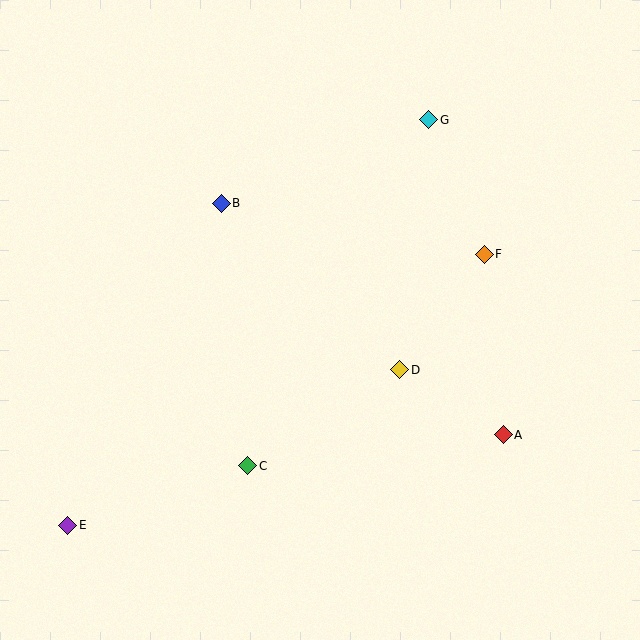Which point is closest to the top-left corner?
Point B is closest to the top-left corner.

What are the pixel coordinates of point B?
Point B is at (221, 204).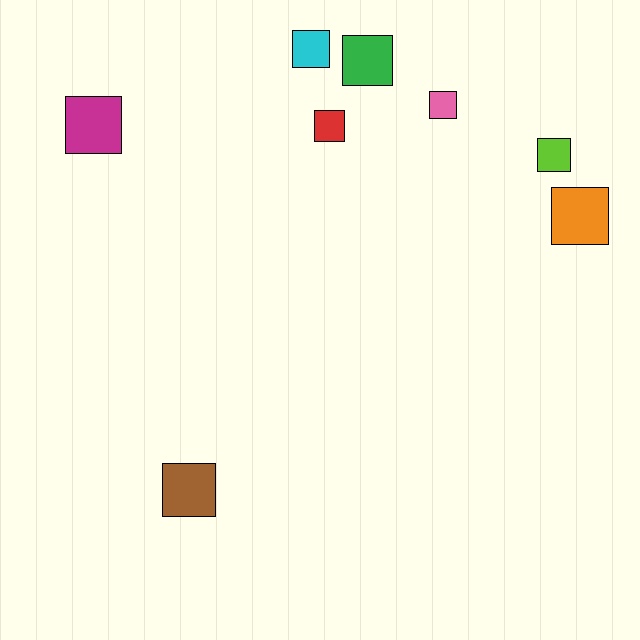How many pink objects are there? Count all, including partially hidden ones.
There is 1 pink object.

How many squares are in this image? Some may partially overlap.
There are 8 squares.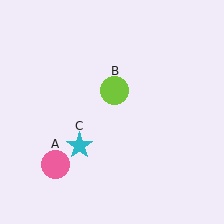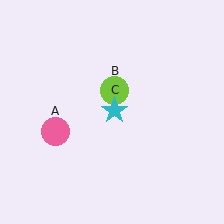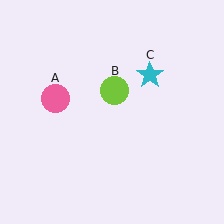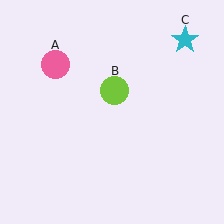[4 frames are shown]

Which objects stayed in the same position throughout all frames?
Lime circle (object B) remained stationary.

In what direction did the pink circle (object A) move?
The pink circle (object A) moved up.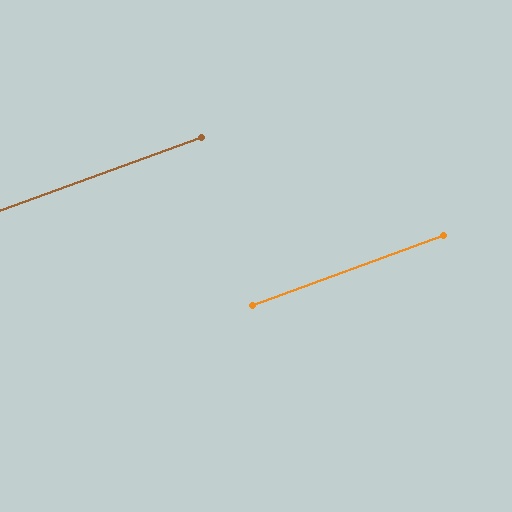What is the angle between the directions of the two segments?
Approximately 0 degrees.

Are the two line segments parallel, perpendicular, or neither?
Parallel — their directions differ by only 0.2°.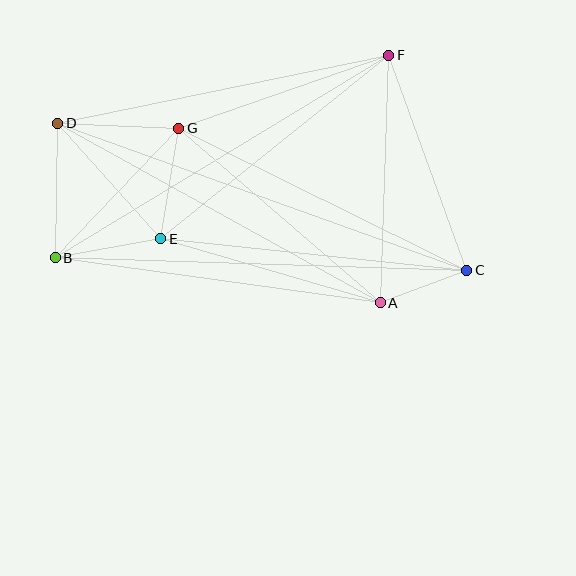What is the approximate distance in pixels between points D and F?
The distance between D and F is approximately 338 pixels.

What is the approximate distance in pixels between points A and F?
The distance between A and F is approximately 248 pixels.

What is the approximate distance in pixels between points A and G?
The distance between A and G is approximately 266 pixels.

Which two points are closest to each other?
Points A and C are closest to each other.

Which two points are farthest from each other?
Points C and D are farthest from each other.